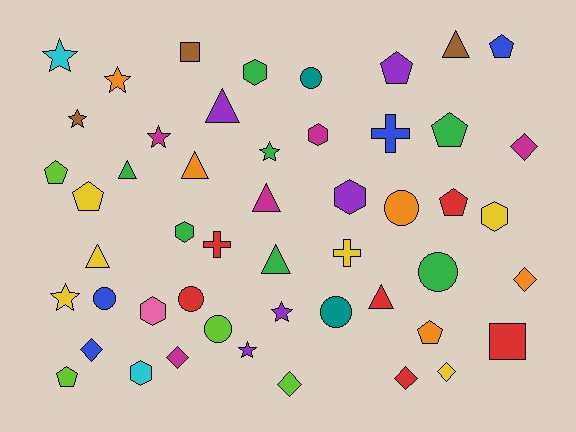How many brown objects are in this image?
There are 3 brown objects.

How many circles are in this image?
There are 7 circles.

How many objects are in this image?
There are 50 objects.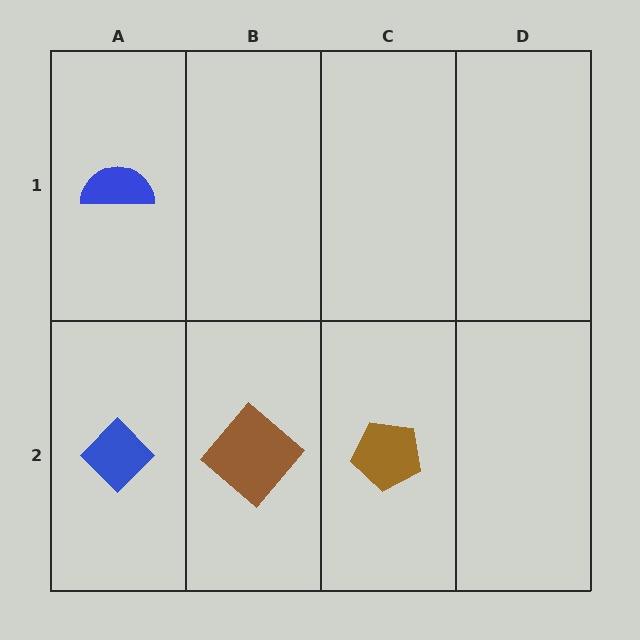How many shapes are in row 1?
1 shape.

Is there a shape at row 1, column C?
No, that cell is empty.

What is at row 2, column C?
A brown pentagon.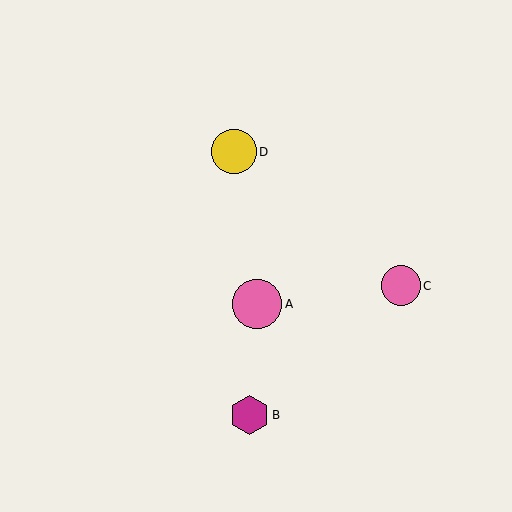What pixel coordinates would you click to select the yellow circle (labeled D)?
Click at (234, 152) to select the yellow circle D.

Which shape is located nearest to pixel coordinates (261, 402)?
The magenta hexagon (labeled B) at (249, 415) is nearest to that location.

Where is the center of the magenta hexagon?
The center of the magenta hexagon is at (249, 415).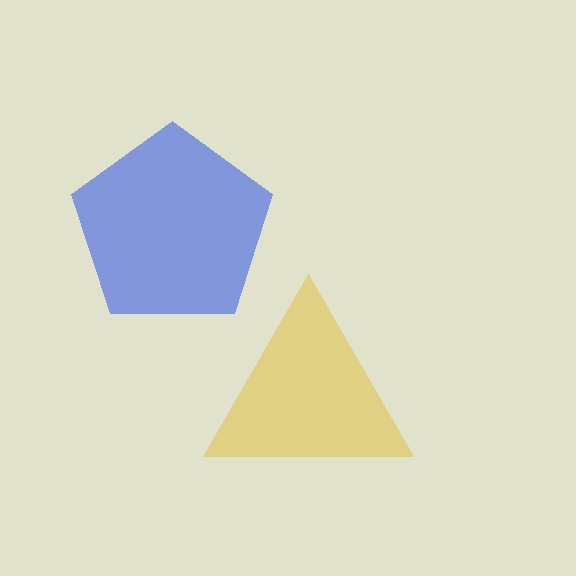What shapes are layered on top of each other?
The layered shapes are: a blue pentagon, a yellow triangle.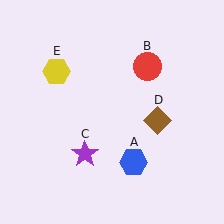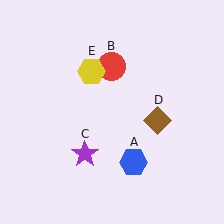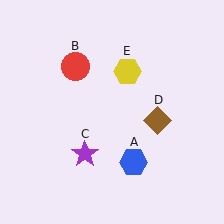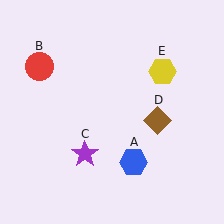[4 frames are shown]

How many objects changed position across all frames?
2 objects changed position: red circle (object B), yellow hexagon (object E).